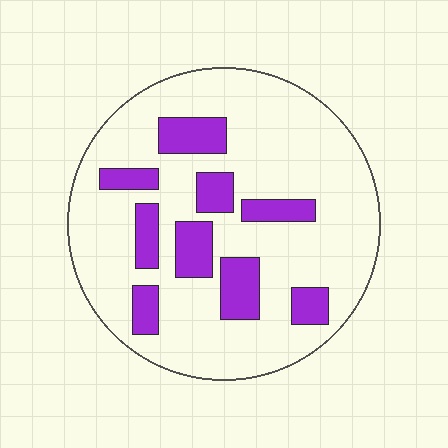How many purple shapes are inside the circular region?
9.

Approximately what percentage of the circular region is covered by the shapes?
Approximately 20%.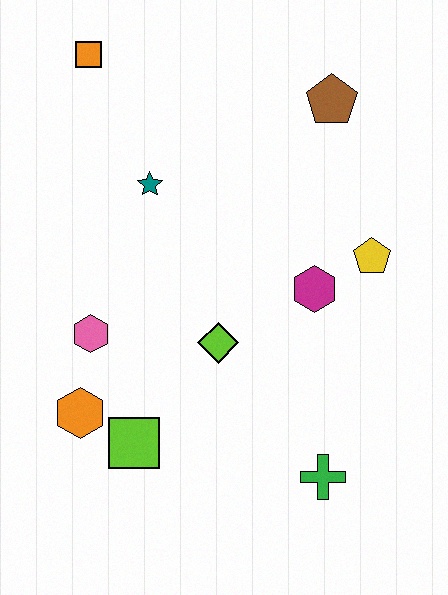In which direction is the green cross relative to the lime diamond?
The green cross is below the lime diamond.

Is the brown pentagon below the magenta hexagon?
No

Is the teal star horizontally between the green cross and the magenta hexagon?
No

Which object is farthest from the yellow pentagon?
The orange square is farthest from the yellow pentagon.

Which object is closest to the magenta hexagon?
The yellow pentagon is closest to the magenta hexagon.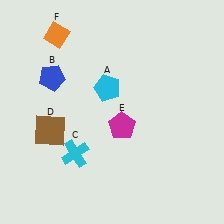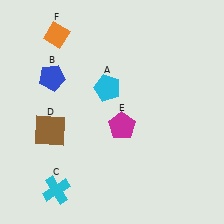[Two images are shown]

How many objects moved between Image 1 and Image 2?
1 object moved between the two images.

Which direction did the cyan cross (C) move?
The cyan cross (C) moved down.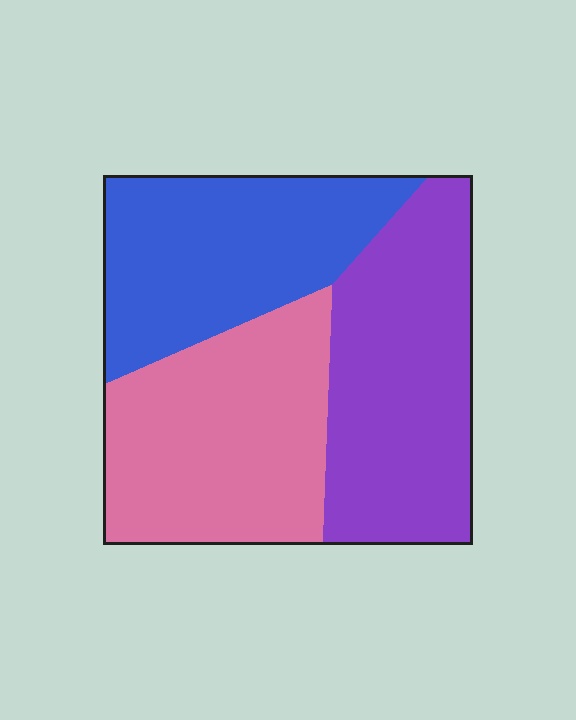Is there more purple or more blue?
Purple.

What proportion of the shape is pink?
Pink covers 34% of the shape.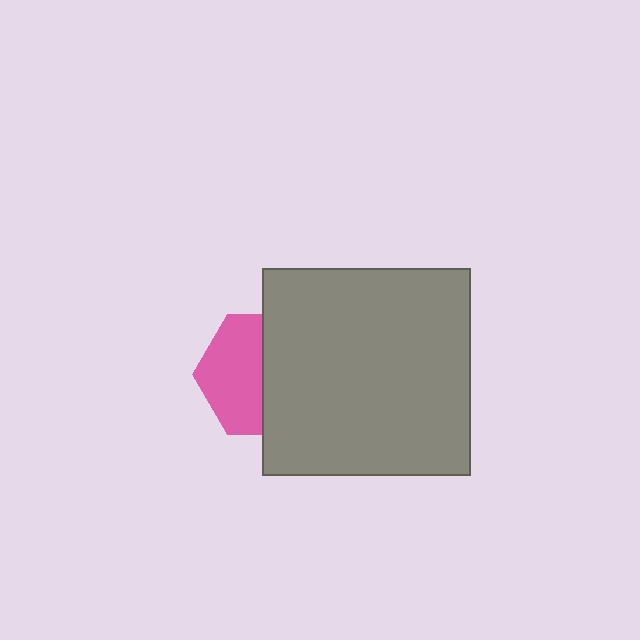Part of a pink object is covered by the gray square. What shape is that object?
It is a hexagon.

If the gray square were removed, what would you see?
You would see the complete pink hexagon.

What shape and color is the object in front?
The object in front is a gray square.